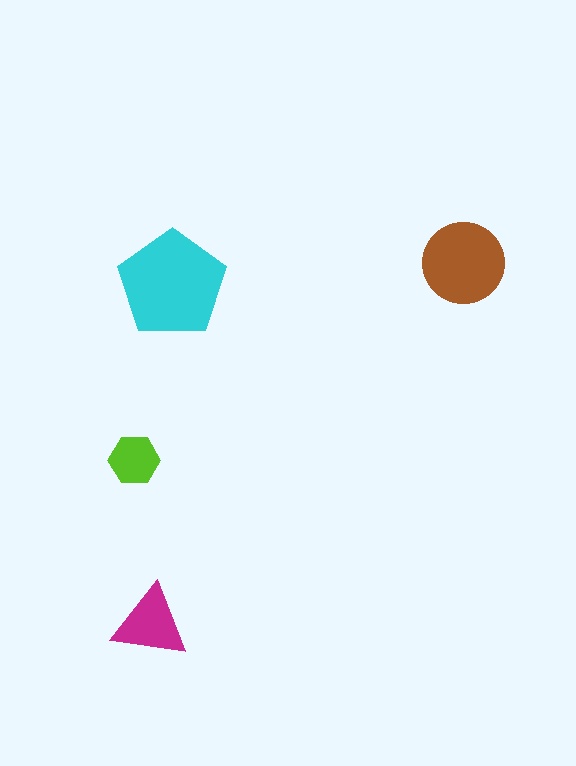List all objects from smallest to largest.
The lime hexagon, the magenta triangle, the brown circle, the cyan pentagon.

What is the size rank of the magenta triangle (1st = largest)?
3rd.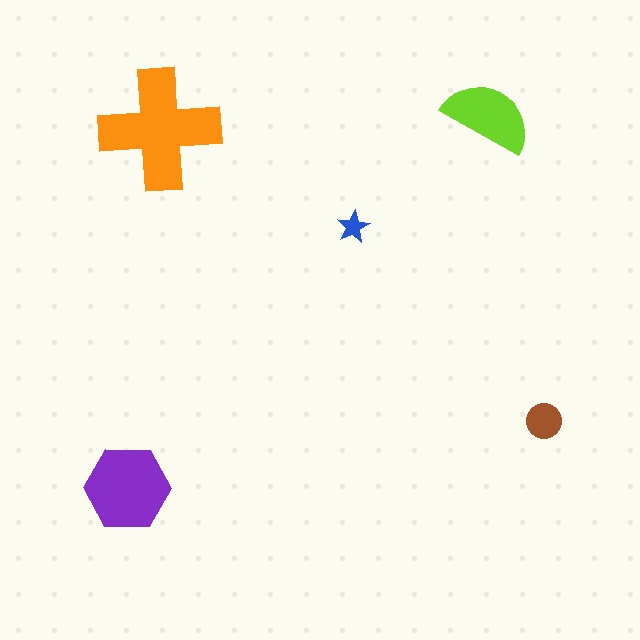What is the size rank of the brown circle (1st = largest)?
4th.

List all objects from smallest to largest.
The blue star, the brown circle, the lime semicircle, the purple hexagon, the orange cross.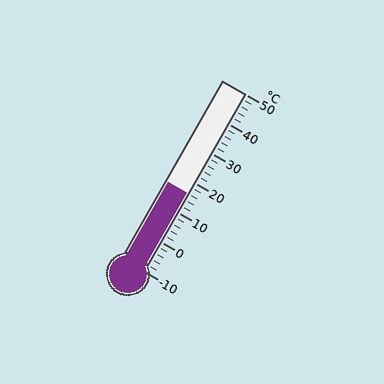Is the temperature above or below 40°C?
The temperature is below 40°C.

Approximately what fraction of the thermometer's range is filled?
The thermometer is filled to approximately 45% of its range.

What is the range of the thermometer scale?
The thermometer scale ranges from -10°C to 50°C.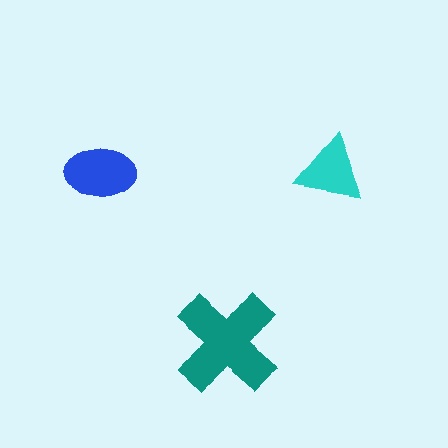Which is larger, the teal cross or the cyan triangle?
The teal cross.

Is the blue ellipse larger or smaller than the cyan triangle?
Larger.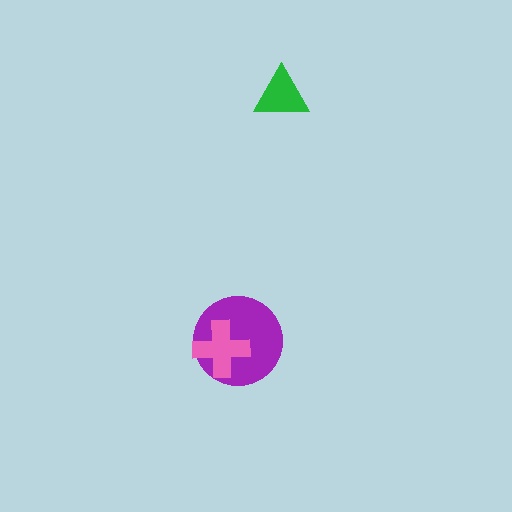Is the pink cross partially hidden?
No, no other shape covers it.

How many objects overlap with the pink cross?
1 object overlaps with the pink cross.